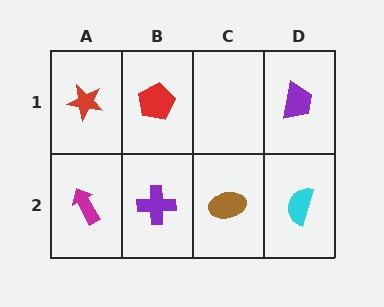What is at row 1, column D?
A purple trapezoid.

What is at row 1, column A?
A red star.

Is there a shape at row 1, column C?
No, that cell is empty.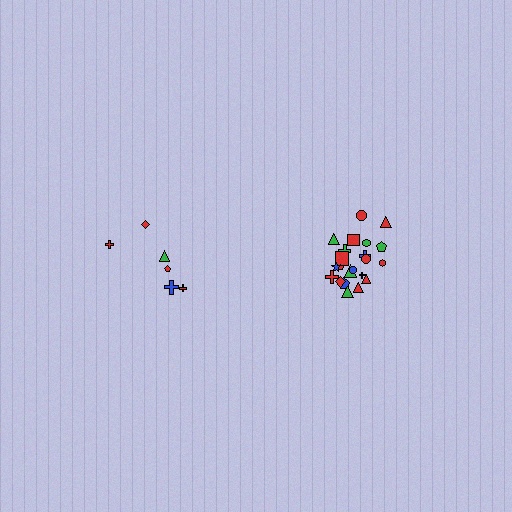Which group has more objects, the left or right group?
The right group.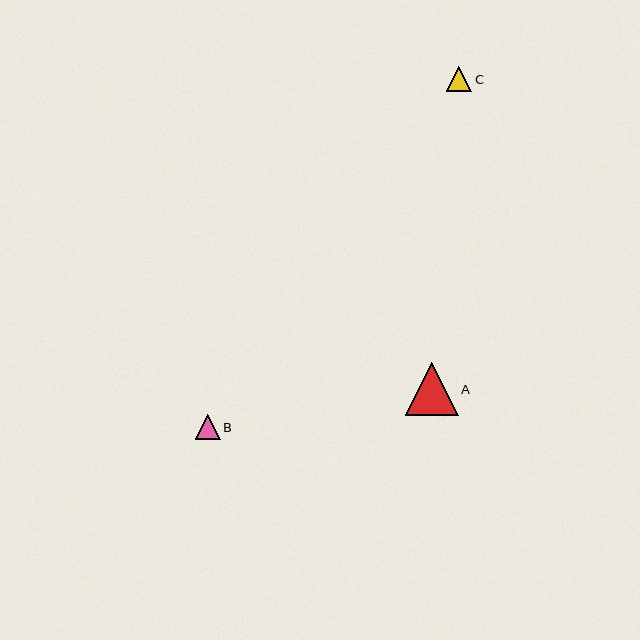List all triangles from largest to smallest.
From largest to smallest: A, C, B.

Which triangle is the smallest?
Triangle B is the smallest with a size of approximately 25 pixels.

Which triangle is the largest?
Triangle A is the largest with a size of approximately 53 pixels.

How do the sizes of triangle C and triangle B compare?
Triangle C and triangle B are approximately the same size.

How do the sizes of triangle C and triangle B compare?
Triangle C and triangle B are approximately the same size.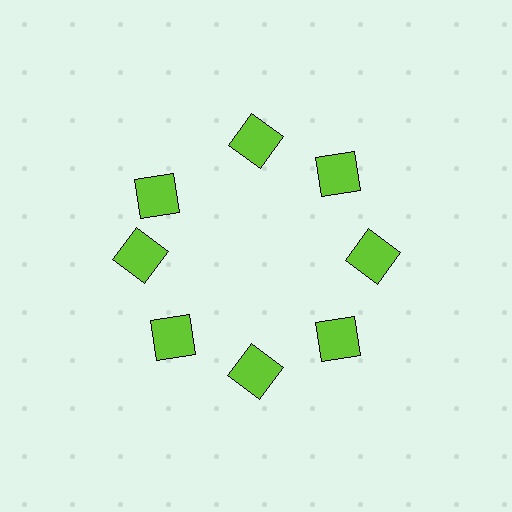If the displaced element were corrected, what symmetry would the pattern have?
It would have 8-fold rotational symmetry — the pattern would map onto itself every 45 degrees.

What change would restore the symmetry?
The symmetry would be restored by rotating it back into even spacing with its neighbors so that all 8 squares sit at equal angles and equal distance from the center.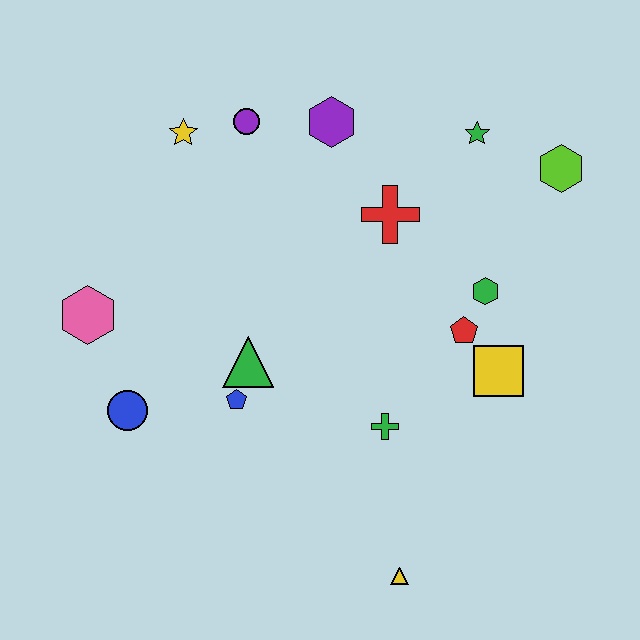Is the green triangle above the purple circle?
No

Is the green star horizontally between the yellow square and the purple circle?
Yes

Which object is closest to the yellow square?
The red pentagon is closest to the yellow square.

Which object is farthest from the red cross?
The yellow triangle is farthest from the red cross.